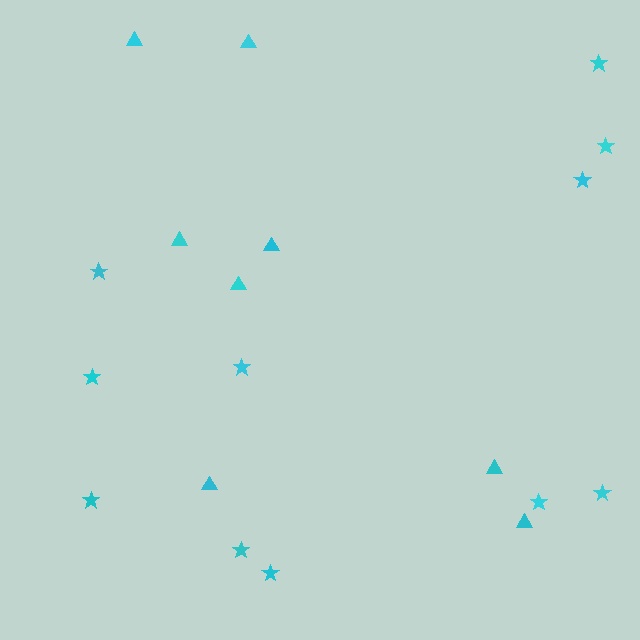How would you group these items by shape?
There are 2 groups: one group of triangles (8) and one group of stars (11).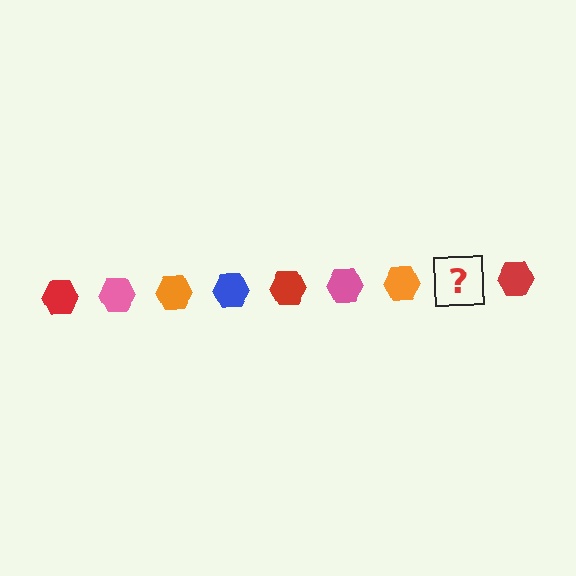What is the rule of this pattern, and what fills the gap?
The rule is that the pattern cycles through red, pink, orange, blue hexagons. The gap should be filled with a blue hexagon.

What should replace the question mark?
The question mark should be replaced with a blue hexagon.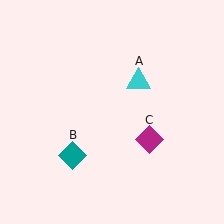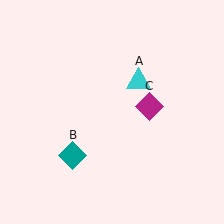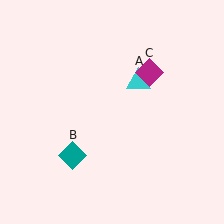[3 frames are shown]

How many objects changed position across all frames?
1 object changed position: magenta diamond (object C).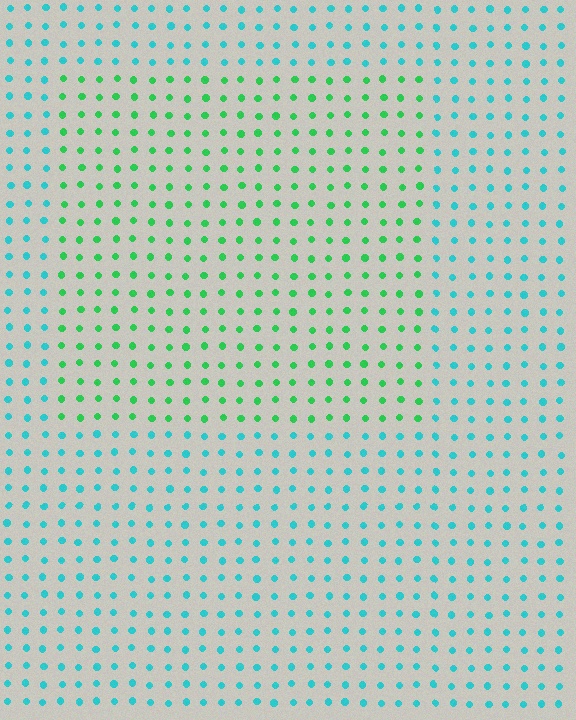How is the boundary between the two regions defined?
The boundary is defined purely by a slight shift in hue (about 46 degrees). Spacing, size, and orientation are identical on both sides.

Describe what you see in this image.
The image is filled with small cyan elements in a uniform arrangement. A rectangle-shaped region is visible where the elements are tinted to a slightly different hue, forming a subtle color boundary.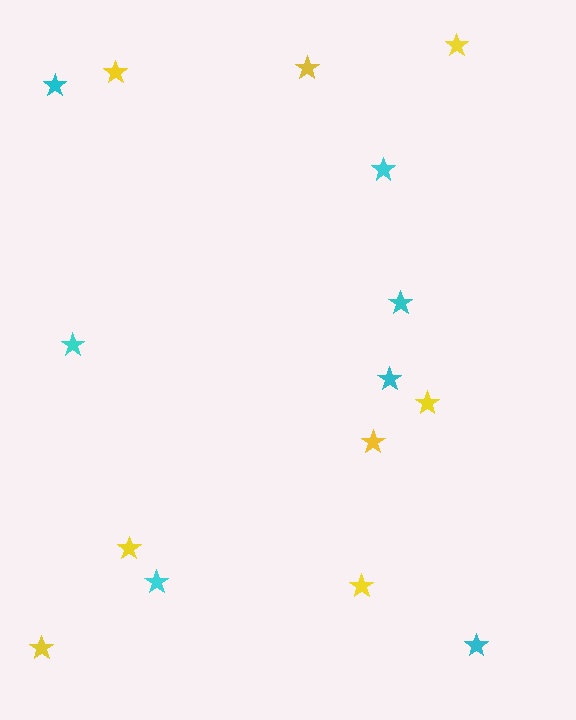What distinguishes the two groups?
There are 2 groups: one group of yellow stars (8) and one group of cyan stars (7).